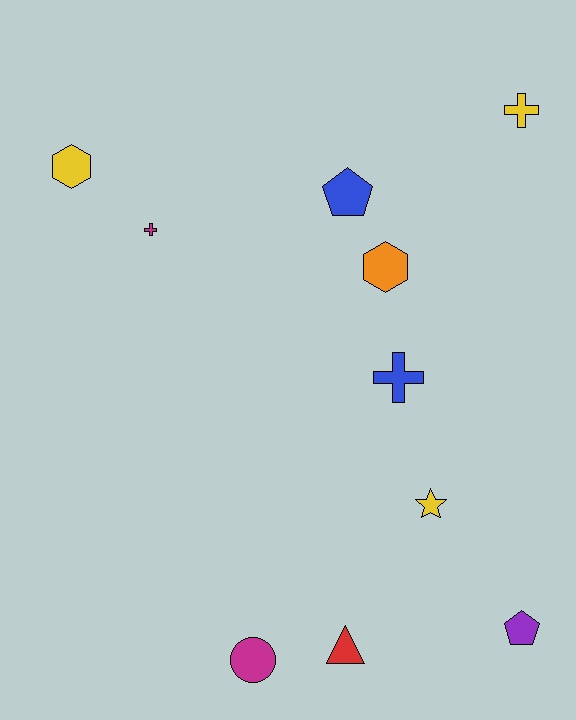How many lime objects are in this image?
There are no lime objects.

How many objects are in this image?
There are 10 objects.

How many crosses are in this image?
There are 3 crosses.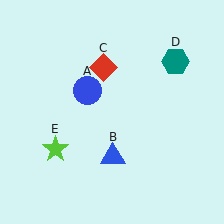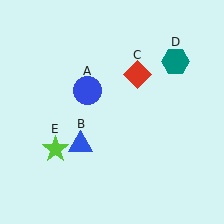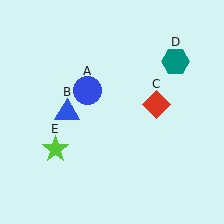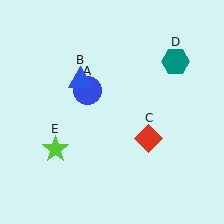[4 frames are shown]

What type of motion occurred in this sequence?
The blue triangle (object B), red diamond (object C) rotated clockwise around the center of the scene.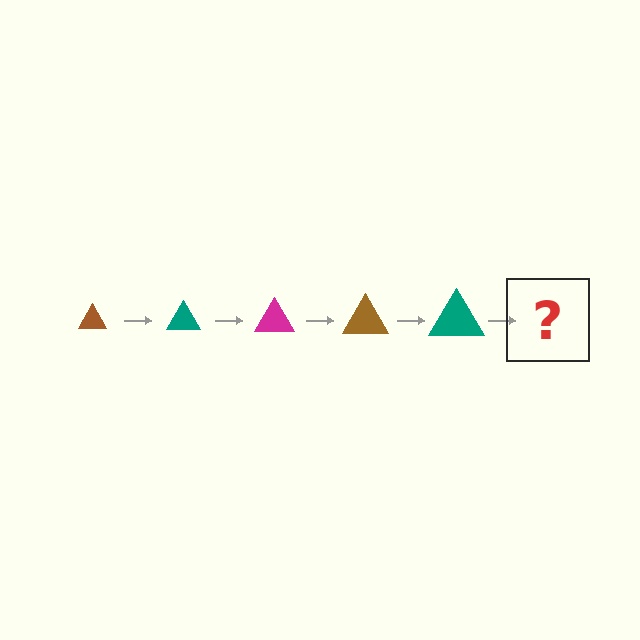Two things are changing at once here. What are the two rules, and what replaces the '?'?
The two rules are that the triangle grows larger each step and the color cycles through brown, teal, and magenta. The '?' should be a magenta triangle, larger than the previous one.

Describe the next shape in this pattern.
It should be a magenta triangle, larger than the previous one.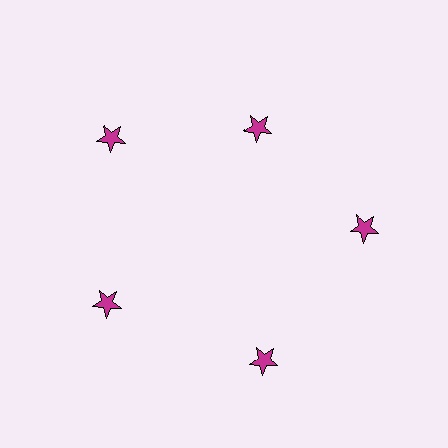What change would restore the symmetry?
The symmetry would be restored by moving it outward, back onto the ring so that all 5 stars sit at equal angles and equal distance from the center.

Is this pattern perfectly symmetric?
No. The 5 magenta stars are arranged in a ring, but one element near the 1 o'clock position is pulled inward toward the center, breaking the 5-fold rotational symmetry.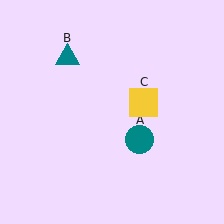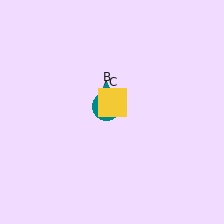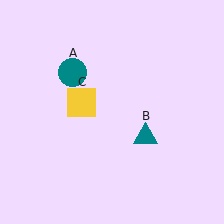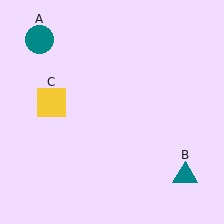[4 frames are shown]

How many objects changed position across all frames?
3 objects changed position: teal circle (object A), teal triangle (object B), yellow square (object C).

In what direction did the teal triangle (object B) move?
The teal triangle (object B) moved down and to the right.